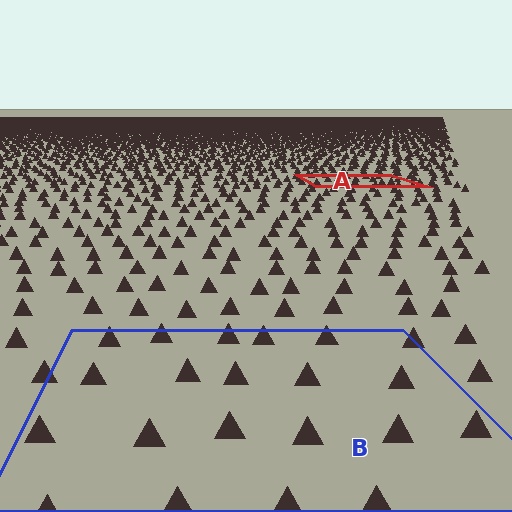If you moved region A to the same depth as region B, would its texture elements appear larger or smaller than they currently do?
They would appear larger. At a closer depth, the same texture elements are projected at a bigger on-screen size.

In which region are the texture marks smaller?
The texture marks are smaller in region A, because it is farther away.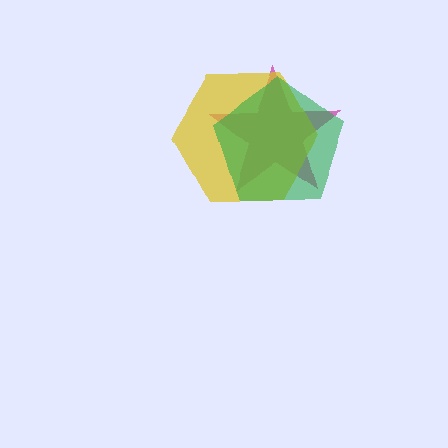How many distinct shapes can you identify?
There are 3 distinct shapes: a magenta star, a yellow hexagon, a green pentagon.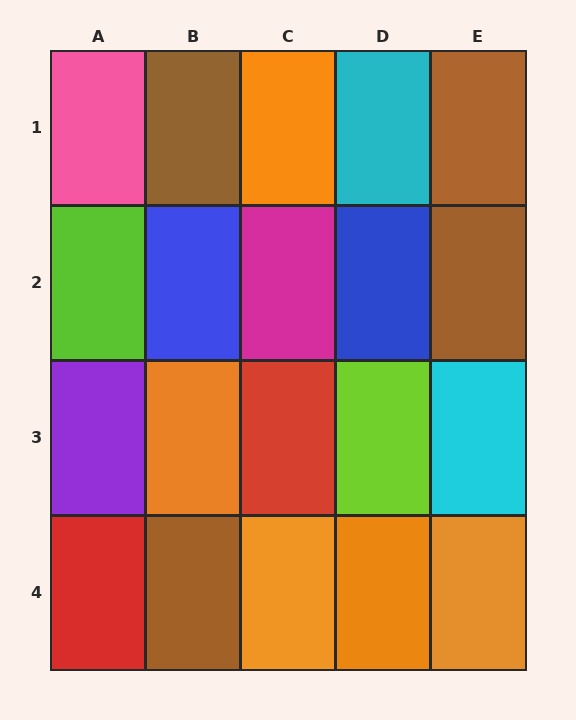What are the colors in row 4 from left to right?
Red, brown, orange, orange, orange.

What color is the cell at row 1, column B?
Brown.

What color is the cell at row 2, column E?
Brown.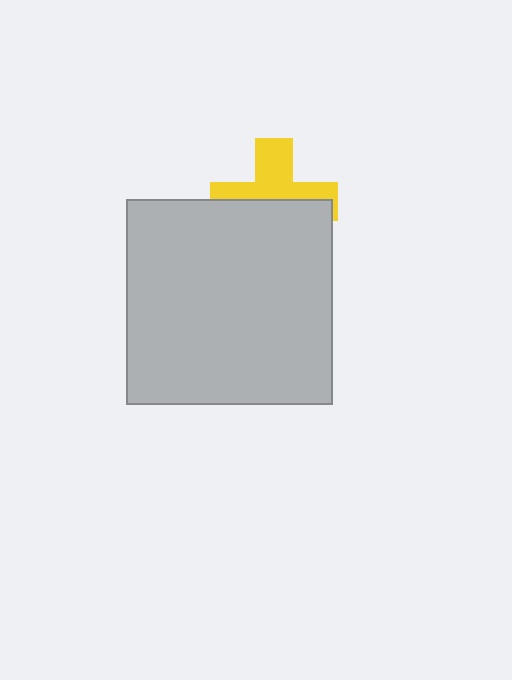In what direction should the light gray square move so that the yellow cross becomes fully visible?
The light gray square should move down. That is the shortest direction to clear the overlap and leave the yellow cross fully visible.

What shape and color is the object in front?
The object in front is a light gray square.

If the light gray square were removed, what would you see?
You would see the complete yellow cross.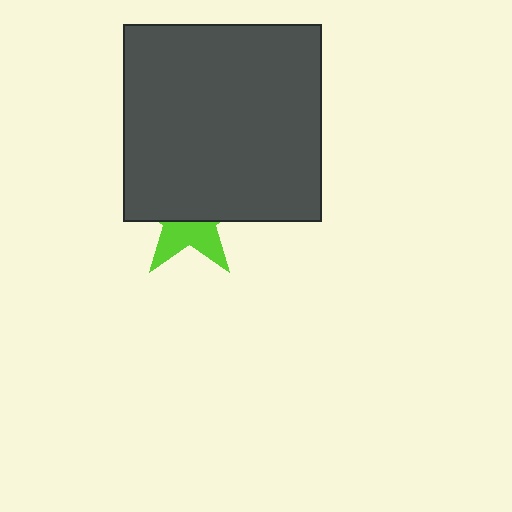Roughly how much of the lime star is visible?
A small part of it is visible (roughly 41%).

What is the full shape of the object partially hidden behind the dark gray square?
The partially hidden object is a lime star.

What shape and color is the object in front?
The object in front is a dark gray square.